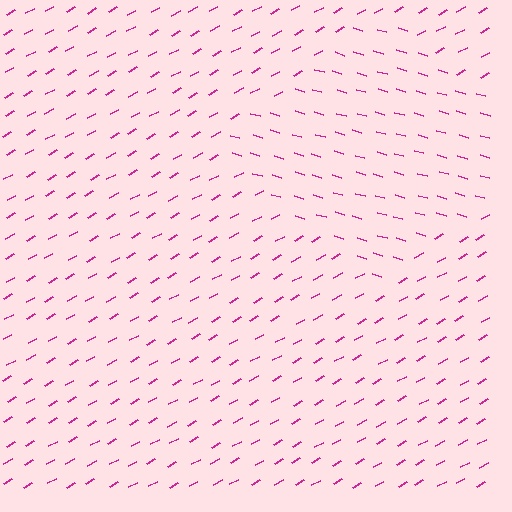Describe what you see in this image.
The image is filled with small magenta line segments. A diamond region in the image has lines oriented differently from the surrounding lines, creating a visible texture boundary.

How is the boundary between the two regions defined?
The boundary is defined purely by a change in line orientation (approximately 45 degrees difference). All lines are the same color and thickness.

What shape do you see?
I see a diamond.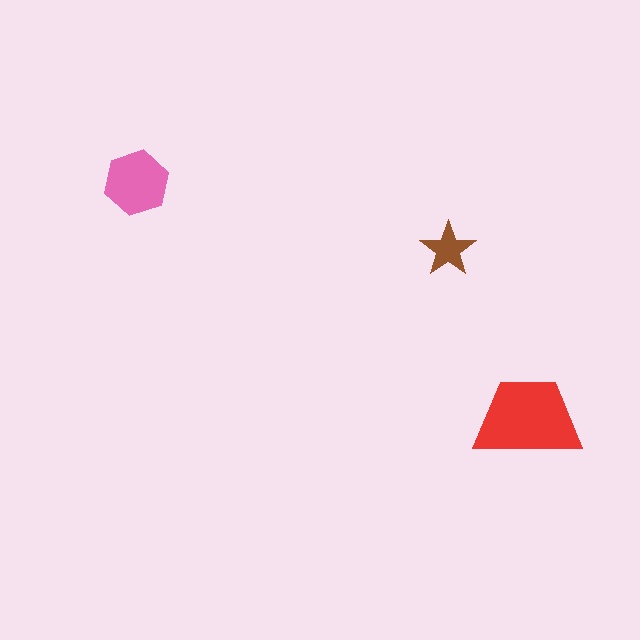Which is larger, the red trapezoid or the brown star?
The red trapezoid.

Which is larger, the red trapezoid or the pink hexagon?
The red trapezoid.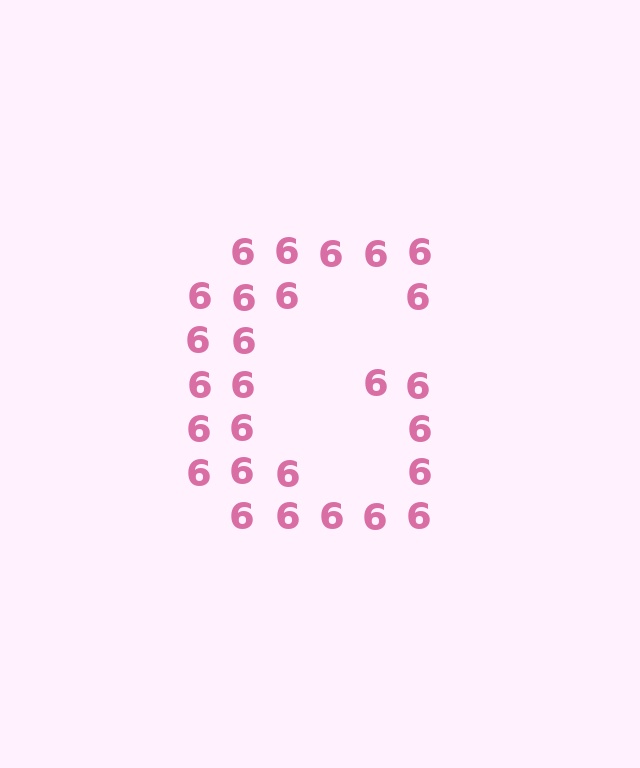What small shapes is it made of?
It is made of small digit 6's.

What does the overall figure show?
The overall figure shows the letter G.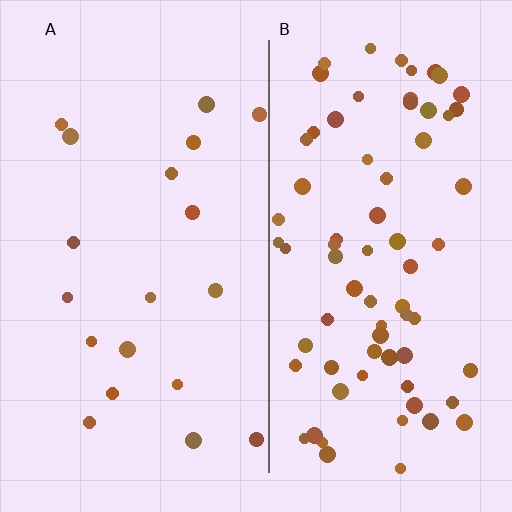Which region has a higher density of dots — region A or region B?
B (the right).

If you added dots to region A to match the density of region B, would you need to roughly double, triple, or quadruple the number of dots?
Approximately quadruple.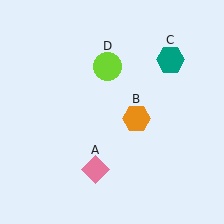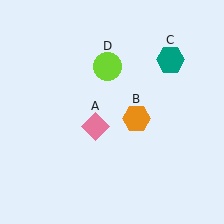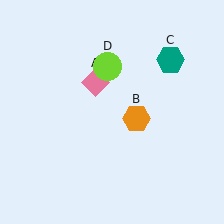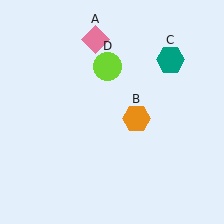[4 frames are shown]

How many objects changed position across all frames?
1 object changed position: pink diamond (object A).